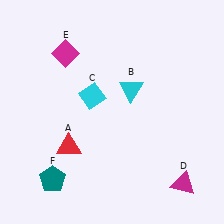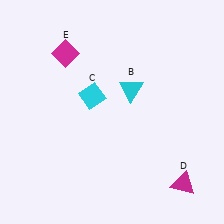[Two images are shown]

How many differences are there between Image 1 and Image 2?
There are 2 differences between the two images.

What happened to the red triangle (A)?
The red triangle (A) was removed in Image 2. It was in the bottom-left area of Image 1.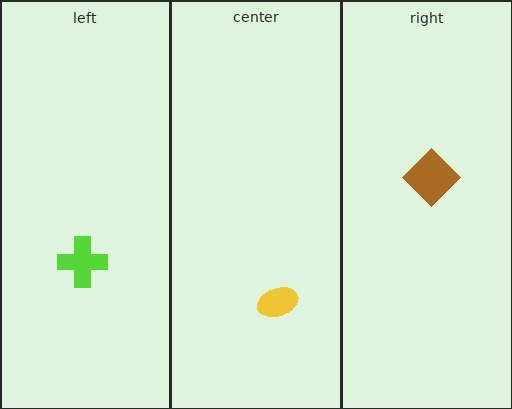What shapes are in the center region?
The yellow ellipse.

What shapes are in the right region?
The brown diamond.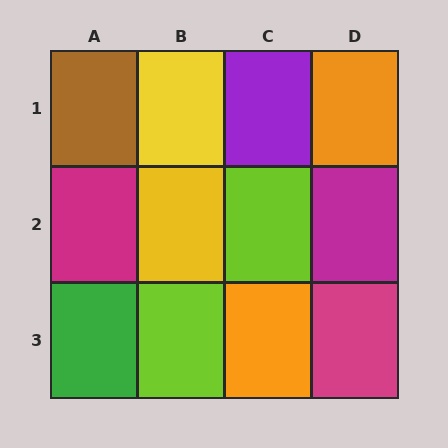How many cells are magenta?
3 cells are magenta.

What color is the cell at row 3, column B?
Lime.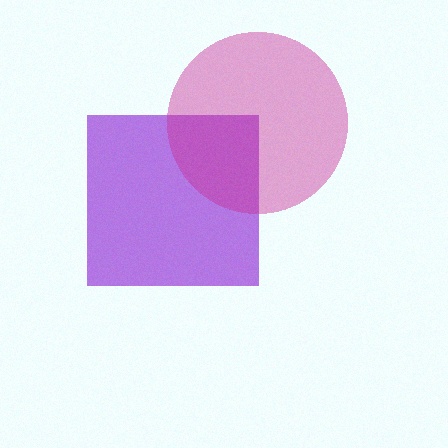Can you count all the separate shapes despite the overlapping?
Yes, there are 2 separate shapes.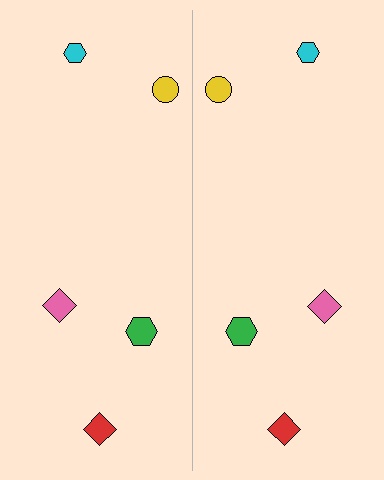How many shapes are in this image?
There are 10 shapes in this image.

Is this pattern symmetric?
Yes, this pattern has bilateral (reflection) symmetry.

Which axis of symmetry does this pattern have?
The pattern has a vertical axis of symmetry running through the center of the image.